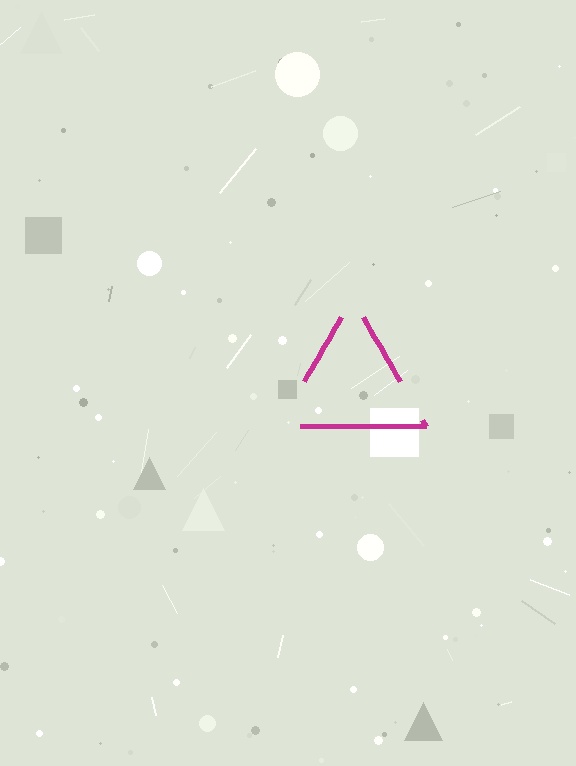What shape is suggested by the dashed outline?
The dashed outline suggests a triangle.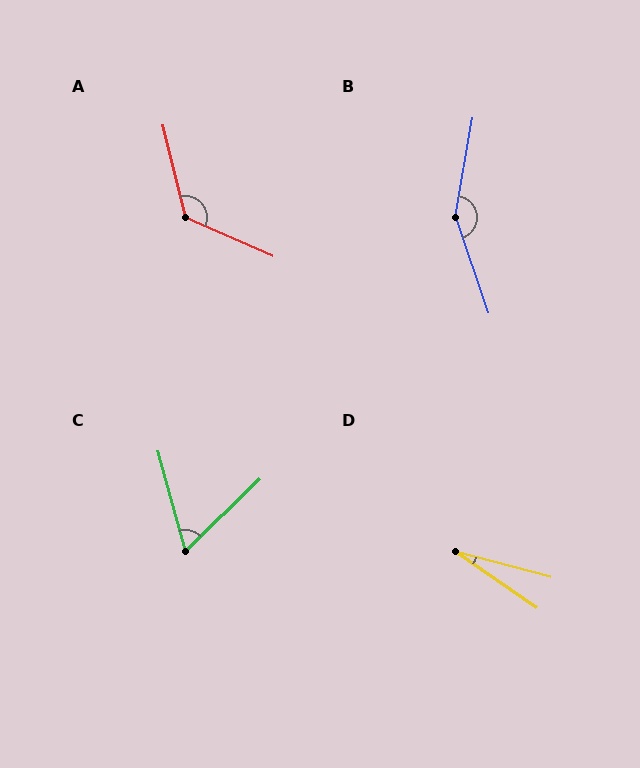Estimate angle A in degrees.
Approximately 128 degrees.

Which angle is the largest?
B, at approximately 151 degrees.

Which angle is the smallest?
D, at approximately 20 degrees.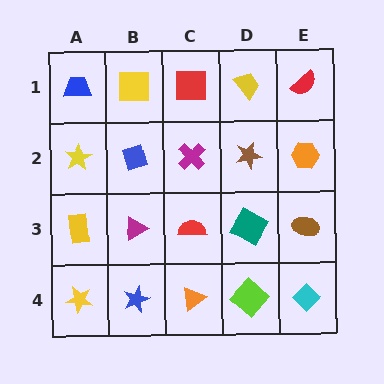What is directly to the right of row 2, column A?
A blue diamond.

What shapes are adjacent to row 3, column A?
A yellow star (row 2, column A), a yellow star (row 4, column A), a magenta triangle (row 3, column B).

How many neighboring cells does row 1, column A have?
2.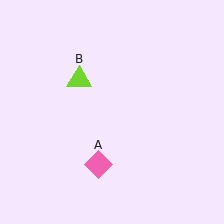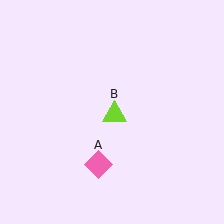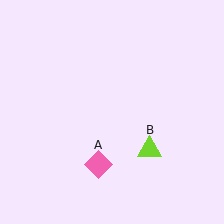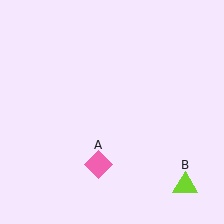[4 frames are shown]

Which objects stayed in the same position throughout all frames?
Pink diamond (object A) remained stationary.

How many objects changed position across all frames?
1 object changed position: lime triangle (object B).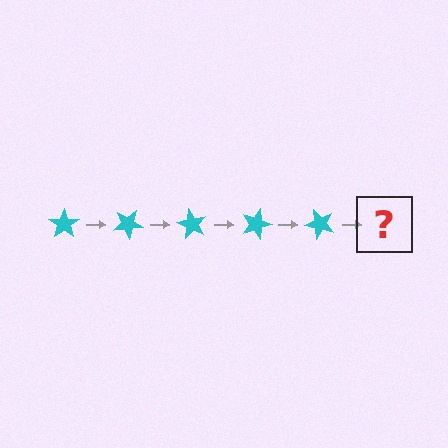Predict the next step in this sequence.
The next step is a cyan star rotated 150 degrees.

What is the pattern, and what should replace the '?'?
The pattern is that the star rotates 30 degrees each step. The '?' should be a cyan star rotated 150 degrees.